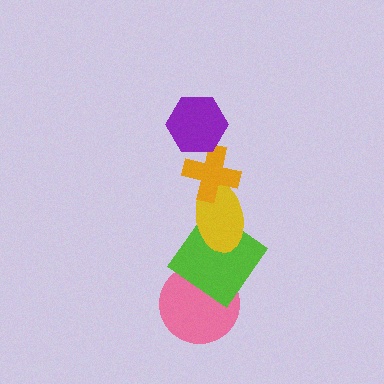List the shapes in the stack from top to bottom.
From top to bottom: the purple hexagon, the orange cross, the yellow ellipse, the lime diamond, the pink circle.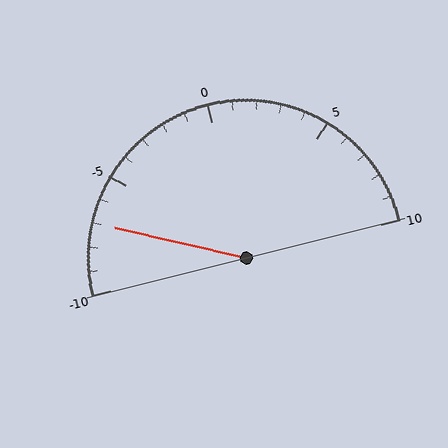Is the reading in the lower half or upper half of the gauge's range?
The reading is in the lower half of the range (-10 to 10).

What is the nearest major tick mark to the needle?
The nearest major tick mark is -5.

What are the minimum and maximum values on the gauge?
The gauge ranges from -10 to 10.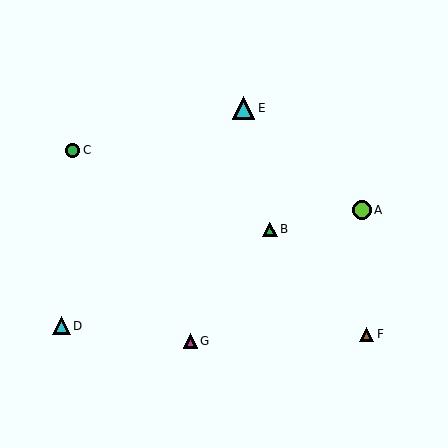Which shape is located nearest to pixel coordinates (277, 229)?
The green triangle (labeled B) at (270, 229) is nearest to that location.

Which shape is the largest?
The cyan triangle (labeled E) is the largest.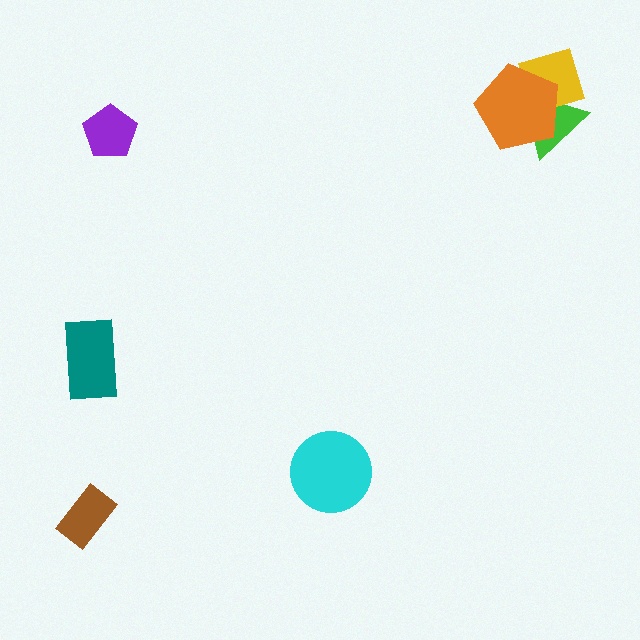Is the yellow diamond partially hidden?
Yes, it is partially covered by another shape.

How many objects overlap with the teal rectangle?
0 objects overlap with the teal rectangle.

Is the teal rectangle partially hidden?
No, no other shape covers it.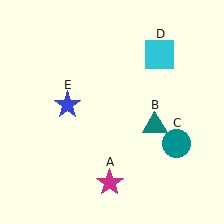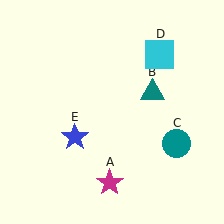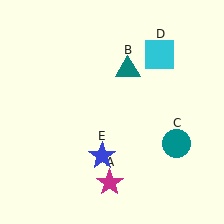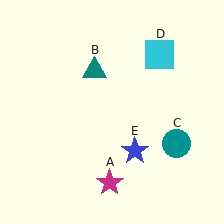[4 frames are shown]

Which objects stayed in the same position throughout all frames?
Magenta star (object A) and teal circle (object C) and cyan square (object D) remained stationary.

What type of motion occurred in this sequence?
The teal triangle (object B), blue star (object E) rotated counterclockwise around the center of the scene.